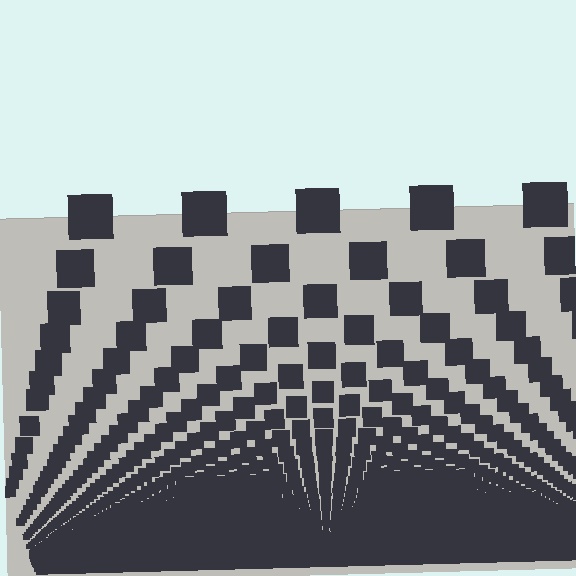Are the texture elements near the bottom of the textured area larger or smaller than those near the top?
Smaller. The gradient is inverted — elements near the bottom are smaller and denser.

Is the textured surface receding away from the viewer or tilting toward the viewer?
The surface appears to tilt toward the viewer. Texture elements get larger and sparser toward the top.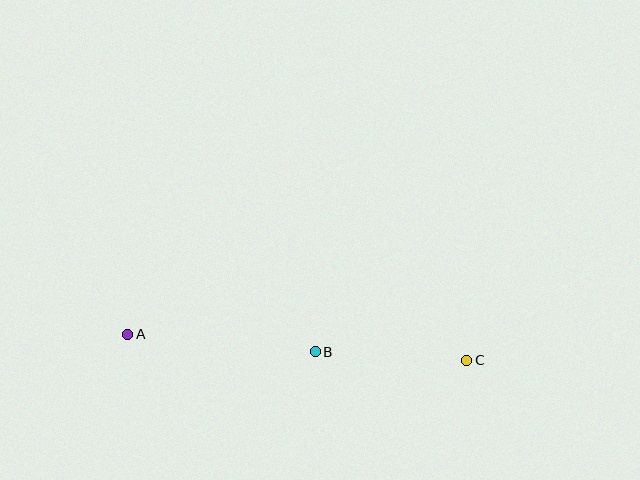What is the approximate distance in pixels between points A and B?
The distance between A and B is approximately 188 pixels.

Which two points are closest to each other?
Points B and C are closest to each other.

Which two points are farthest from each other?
Points A and C are farthest from each other.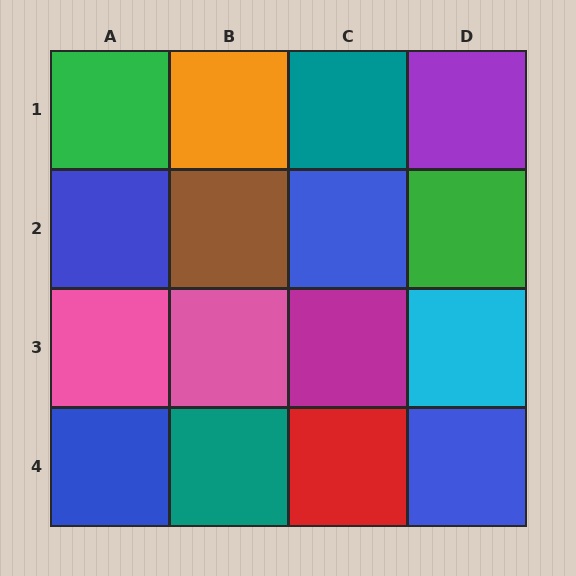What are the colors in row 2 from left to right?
Blue, brown, blue, green.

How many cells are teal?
2 cells are teal.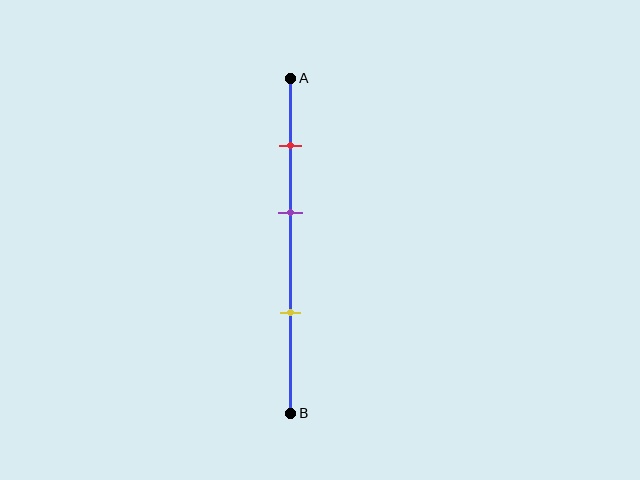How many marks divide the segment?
There are 3 marks dividing the segment.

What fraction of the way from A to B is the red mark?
The red mark is approximately 20% (0.2) of the way from A to B.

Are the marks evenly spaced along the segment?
Yes, the marks are approximately evenly spaced.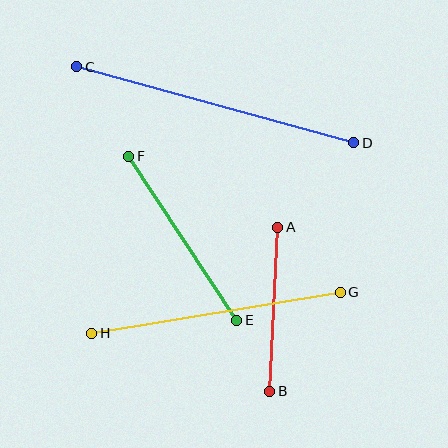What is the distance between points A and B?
The distance is approximately 164 pixels.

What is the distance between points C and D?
The distance is approximately 287 pixels.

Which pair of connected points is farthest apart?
Points C and D are farthest apart.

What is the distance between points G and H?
The distance is approximately 252 pixels.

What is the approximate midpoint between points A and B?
The midpoint is at approximately (274, 309) pixels.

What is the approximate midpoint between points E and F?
The midpoint is at approximately (183, 238) pixels.